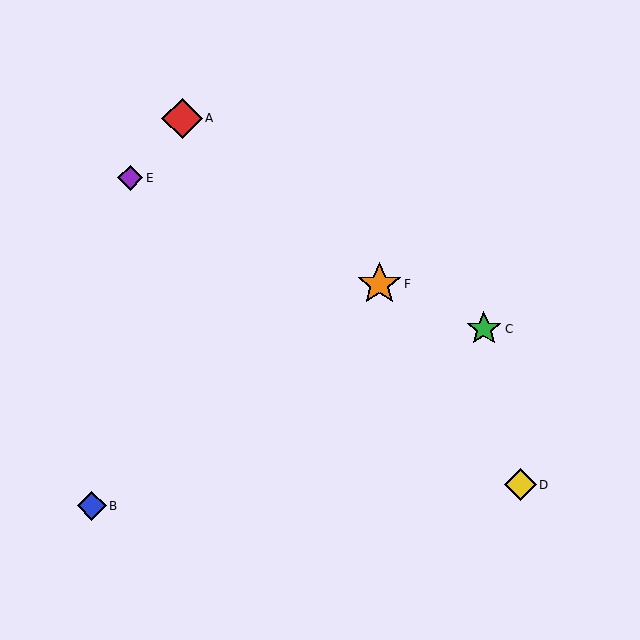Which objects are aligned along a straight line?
Objects C, E, F are aligned along a straight line.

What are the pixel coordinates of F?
Object F is at (379, 284).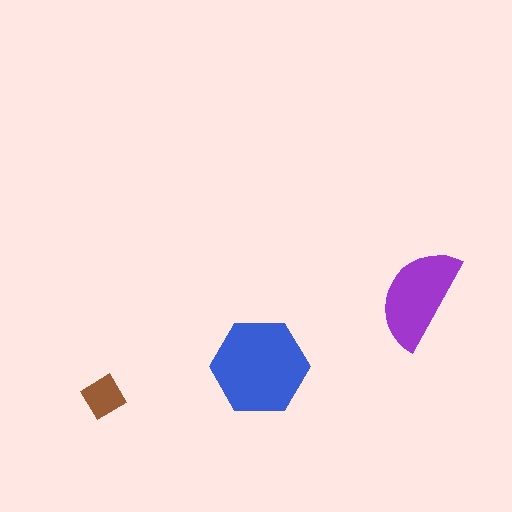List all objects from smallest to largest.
The brown diamond, the purple semicircle, the blue hexagon.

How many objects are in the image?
There are 3 objects in the image.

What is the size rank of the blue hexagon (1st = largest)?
1st.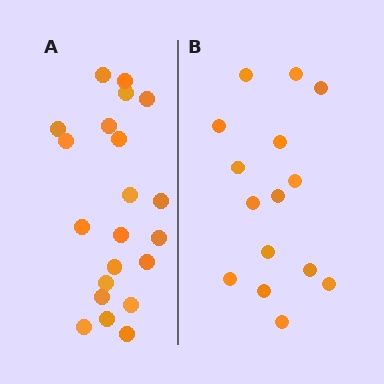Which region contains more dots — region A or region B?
Region A (the left region) has more dots.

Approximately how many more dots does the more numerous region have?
Region A has about 6 more dots than region B.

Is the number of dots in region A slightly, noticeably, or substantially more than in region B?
Region A has noticeably more, but not dramatically so. The ratio is roughly 1.4 to 1.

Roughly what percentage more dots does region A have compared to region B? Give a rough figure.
About 40% more.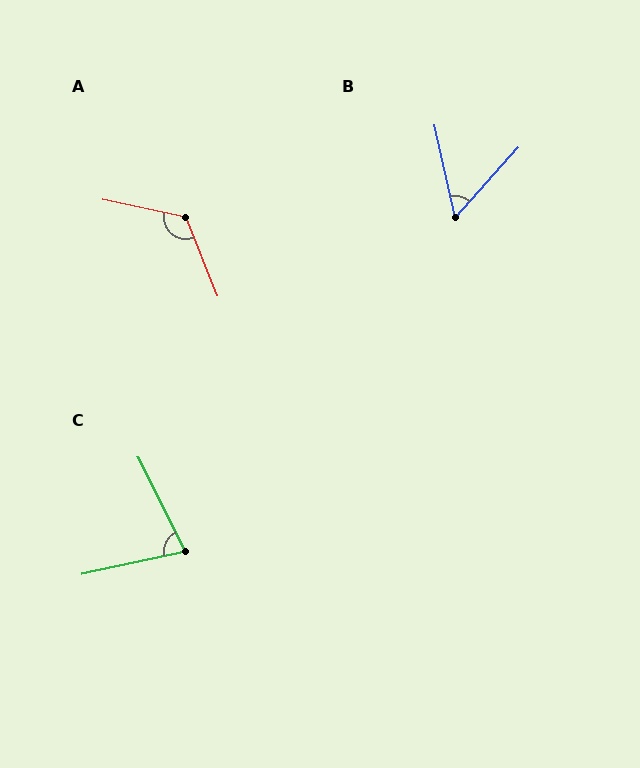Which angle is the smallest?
B, at approximately 54 degrees.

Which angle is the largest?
A, at approximately 124 degrees.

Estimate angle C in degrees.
Approximately 76 degrees.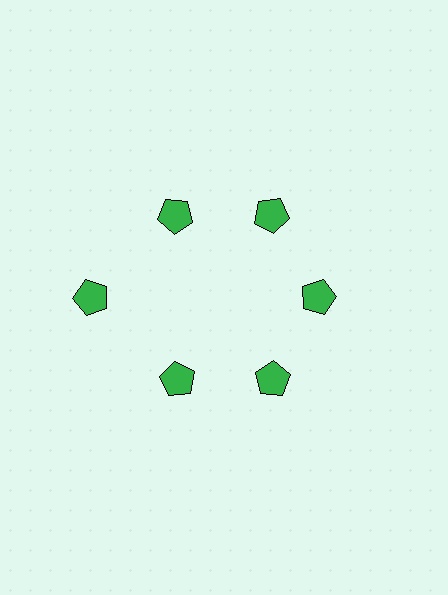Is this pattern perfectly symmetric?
No. The 6 green pentagons are arranged in a ring, but one element near the 9 o'clock position is pushed outward from the center, breaking the 6-fold rotational symmetry.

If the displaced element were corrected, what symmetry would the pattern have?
It would have 6-fold rotational symmetry — the pattern would map onto itself every 60 degrees.